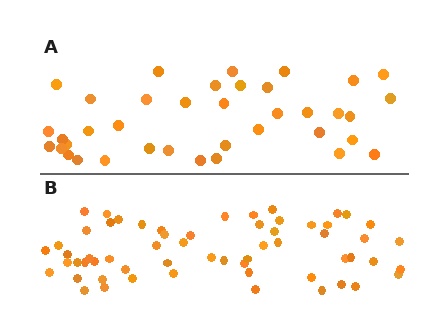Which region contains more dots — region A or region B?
Region B (the bottom region) has more dots.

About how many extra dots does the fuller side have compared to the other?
Region B has approximately 20 more dots than region A.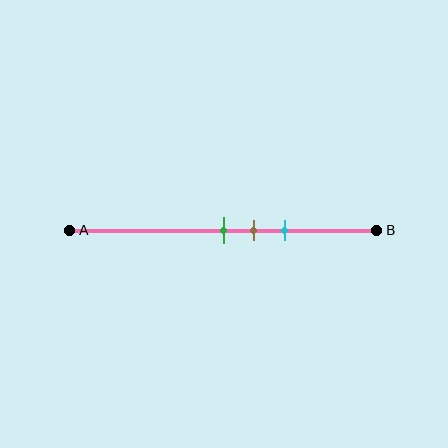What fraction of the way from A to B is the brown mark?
The brown mark is approximately 60% (0.6) of the way from A to B.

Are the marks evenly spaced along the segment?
Yes, the marks are approximately evenly spaced.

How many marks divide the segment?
There are 3 marks dividing the segment.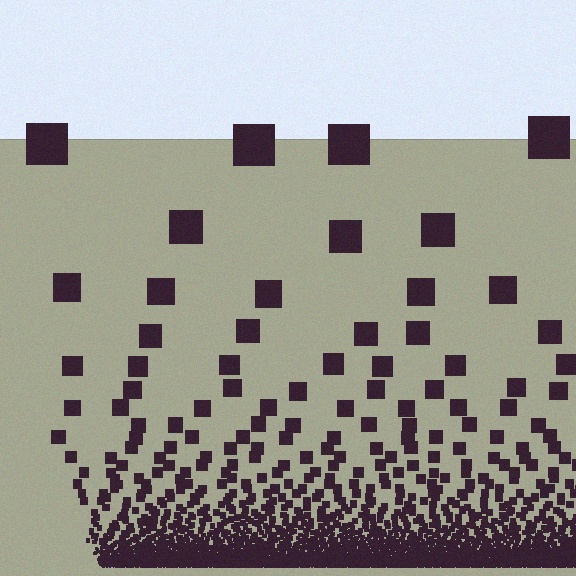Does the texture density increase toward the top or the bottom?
Density increases toward the bottom.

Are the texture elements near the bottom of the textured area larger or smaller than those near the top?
Smaller. The gradient is inverted — elements near the bottom are smaller and denser.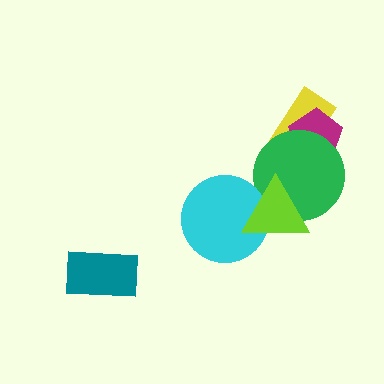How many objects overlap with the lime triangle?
2 objects overlap with the lime triangle.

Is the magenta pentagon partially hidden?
Yes, it is partially covered by another shape.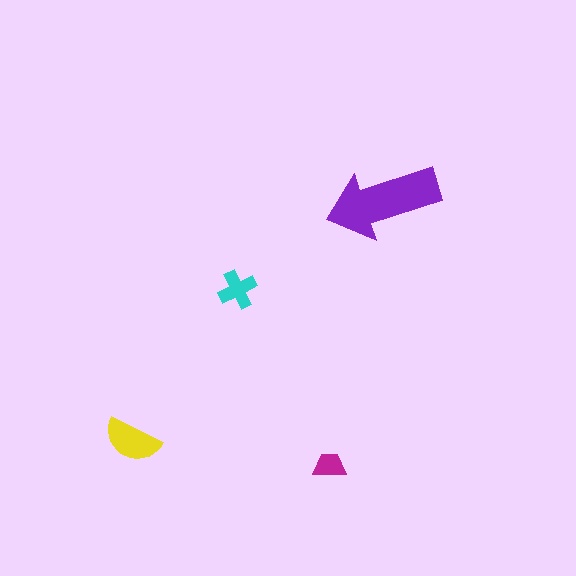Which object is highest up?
The purple arrow is topmost.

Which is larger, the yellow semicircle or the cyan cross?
The yellow semicircle.